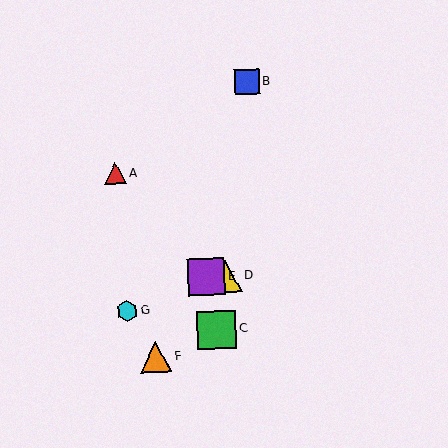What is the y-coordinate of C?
Object C is at y≈330.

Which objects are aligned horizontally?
Objects D, E are aligned horizontally.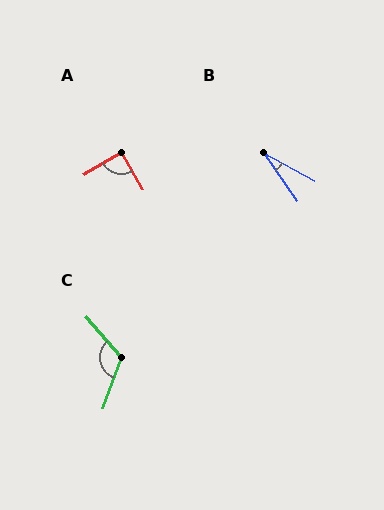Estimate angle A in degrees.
Approximately 90 degrees.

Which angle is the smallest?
B, at approximately 26 degrees.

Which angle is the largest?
C, at approximately 119 degrees.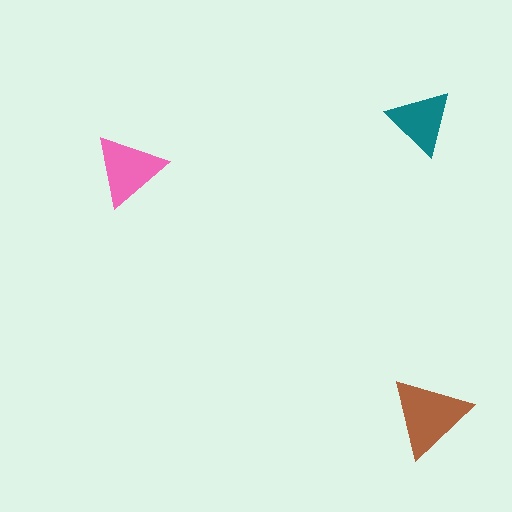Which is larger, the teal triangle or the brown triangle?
The brown one.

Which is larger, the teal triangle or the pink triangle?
The pink one.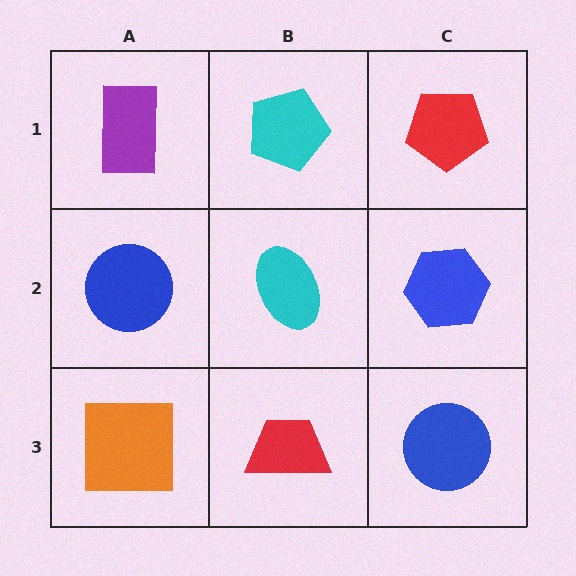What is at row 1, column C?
A red pentagon.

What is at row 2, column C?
A blue hexagon.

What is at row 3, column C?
A blue circle.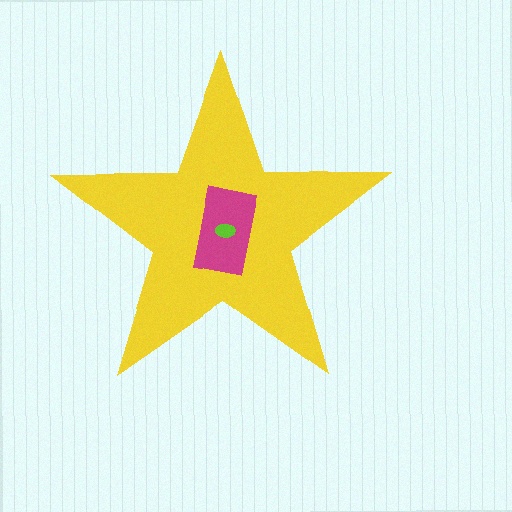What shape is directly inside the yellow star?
The magenta rectangle.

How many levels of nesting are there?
3.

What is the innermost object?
The lime ellipse.